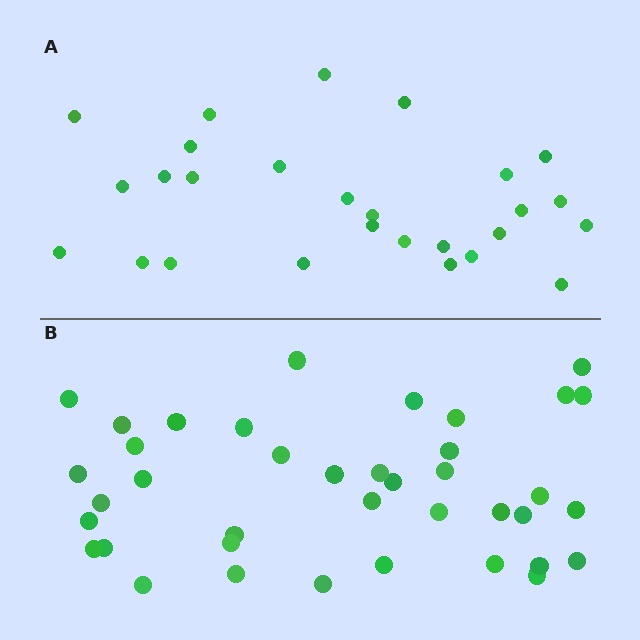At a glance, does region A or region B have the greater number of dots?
Region B (the bottom region) has more dots.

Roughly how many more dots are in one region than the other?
Region B has roughly 12 or so more dots than region A.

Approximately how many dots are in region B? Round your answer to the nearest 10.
About 40 dots. (The exact count is 39, which rounds to 40.)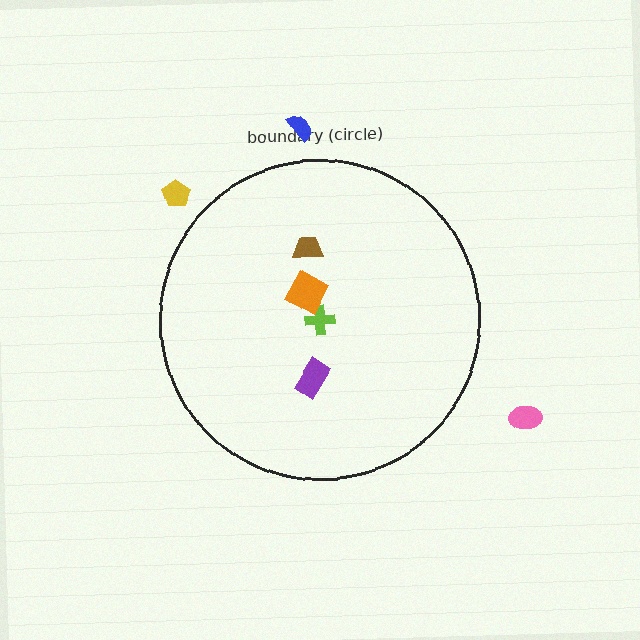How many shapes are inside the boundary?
4 inside, 3 outside.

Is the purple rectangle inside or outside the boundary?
Inside.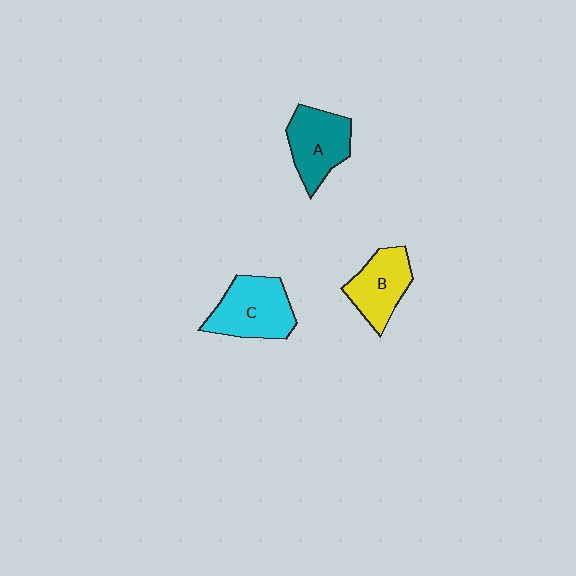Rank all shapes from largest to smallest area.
From largest to smallest: C (cyan), A (teal), B (yellow).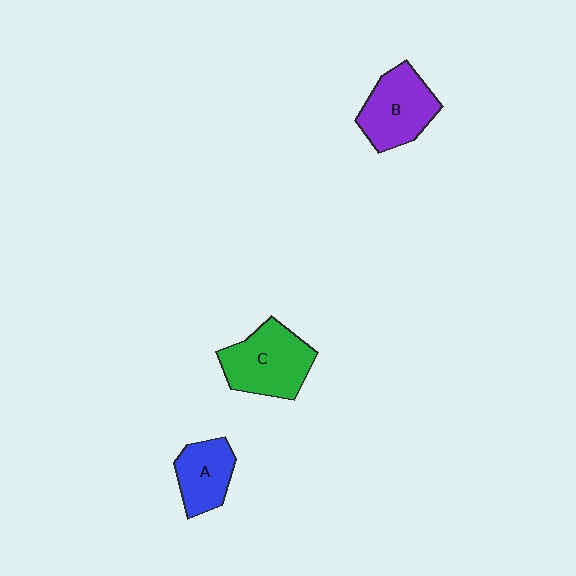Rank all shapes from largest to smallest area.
From largest to smallest: C (green), B (purple), A (blue).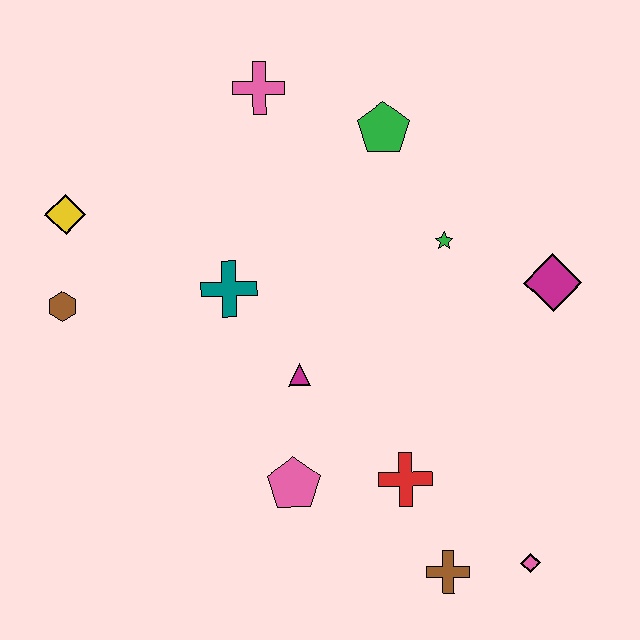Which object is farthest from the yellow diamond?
The pink diamond is farthest from the yellow diamond.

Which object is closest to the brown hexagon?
The yellow diamond is closest to the brown hexagon.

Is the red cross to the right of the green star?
No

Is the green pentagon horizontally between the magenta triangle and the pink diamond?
Yes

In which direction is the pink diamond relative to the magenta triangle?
The pink diamond is to the right of the magenta triangle.